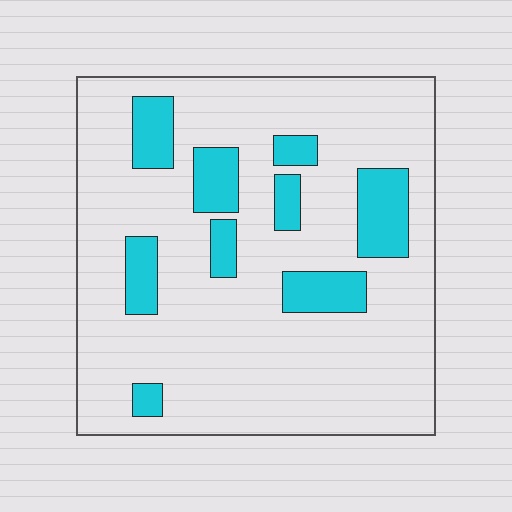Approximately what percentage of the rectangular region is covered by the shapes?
Approximately 15%.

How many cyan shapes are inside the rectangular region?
9.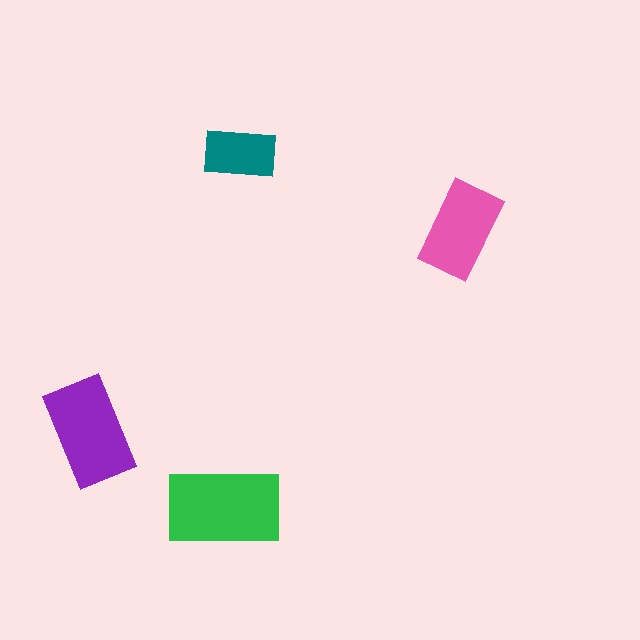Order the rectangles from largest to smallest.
the green one, the purple one, the pink one, the teal one.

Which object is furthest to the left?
The purple rectangle is leftmost.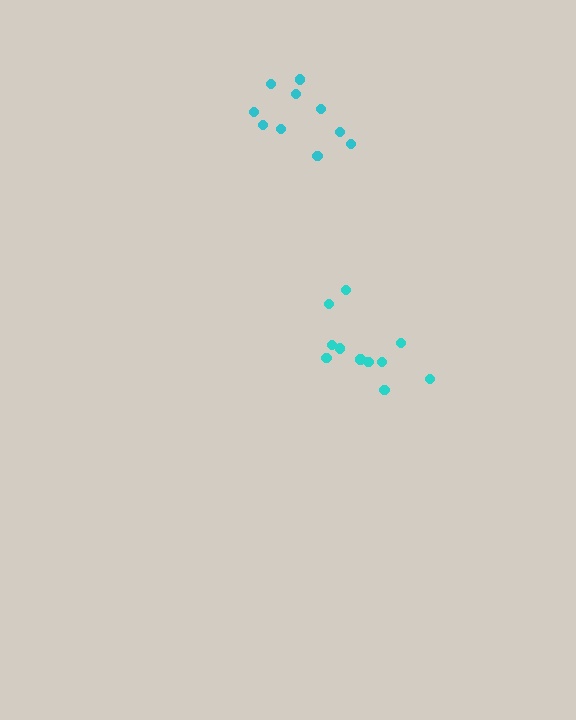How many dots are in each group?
Group 1: 11 dots, Group 2: 10 dots (21 total).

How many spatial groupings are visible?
There are 2 spatial groupings.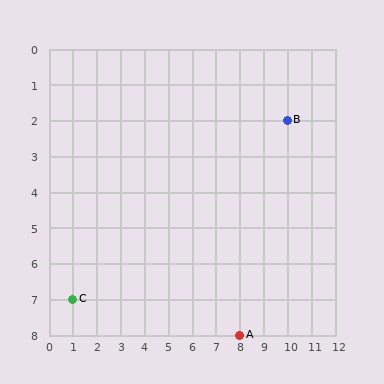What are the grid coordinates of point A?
Point A is at grid coordinates (8, 8).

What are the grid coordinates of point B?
Point B is at grid coordinates (10, 2).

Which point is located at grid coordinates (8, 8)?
Point A is at (8, 8).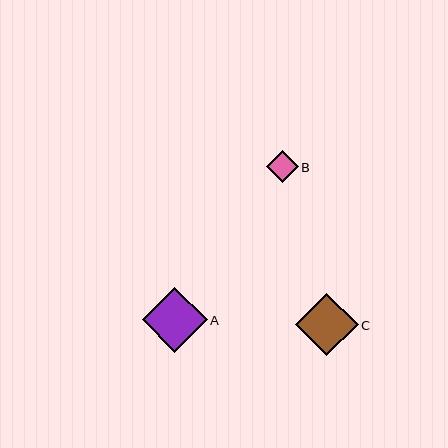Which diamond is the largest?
Diamond A is the largest with a size of approximately 65 pixels.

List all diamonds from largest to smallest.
From largest to smallest: A, C, B.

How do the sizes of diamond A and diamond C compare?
Diamond A and diamond C are approximately the same size.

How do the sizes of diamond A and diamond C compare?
Diamond A and diamond C are approximately the same size.